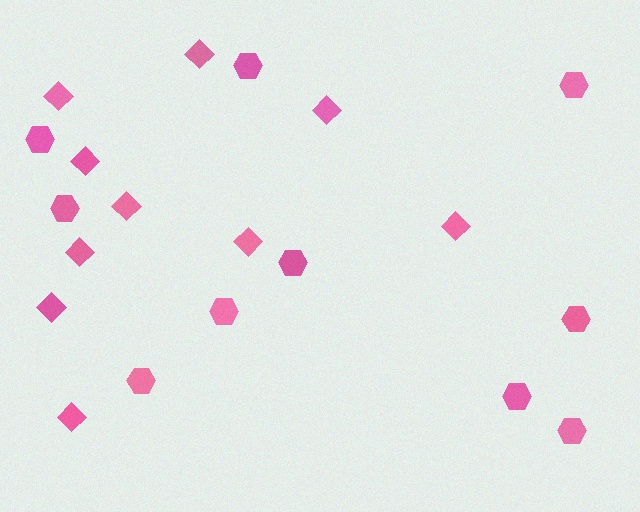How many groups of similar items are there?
There are 2 groups: one group of diamonds (10) and one group of hexagons (10).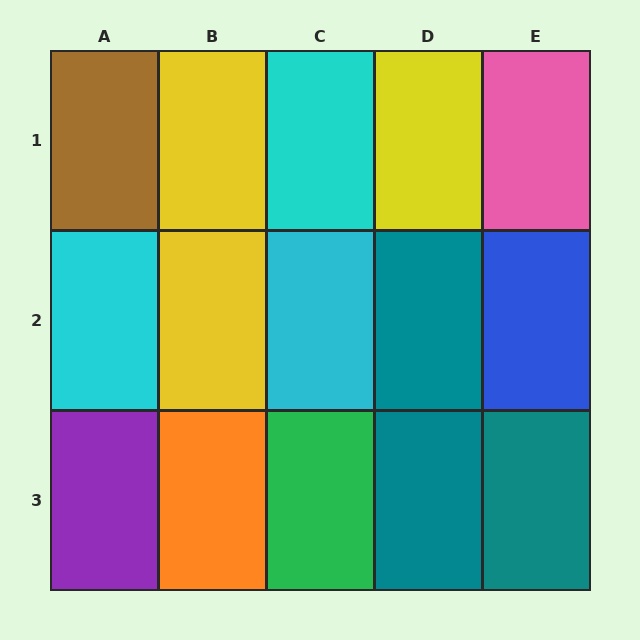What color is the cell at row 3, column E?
Teal.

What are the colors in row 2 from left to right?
Cyan, yellow, cyan, teal, blue.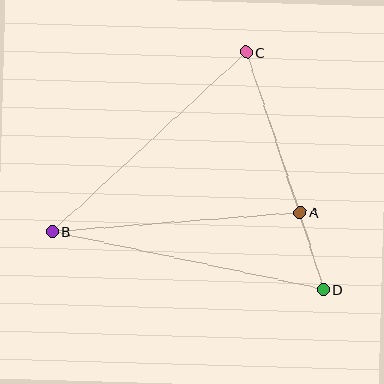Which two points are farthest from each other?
Points B and D are farthest from each other.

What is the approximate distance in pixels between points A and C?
The distance between A and C is approximately 169 pixels.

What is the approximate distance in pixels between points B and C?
The distance between B and C is approximately 264 pixels.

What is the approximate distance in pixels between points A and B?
The distance between A and B is approximately 249 pixels.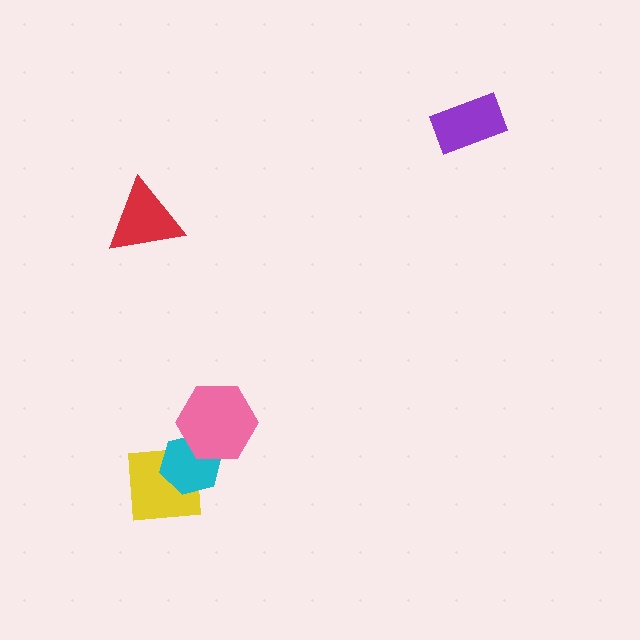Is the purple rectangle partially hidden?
No, no other shape covers it.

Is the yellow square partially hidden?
Yes, it is partially covered by another shape.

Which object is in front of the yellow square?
The cyan hexagon is in front of the yellow square.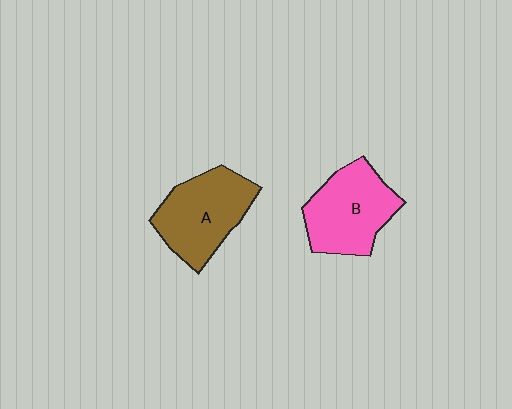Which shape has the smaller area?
Shape B (pink).